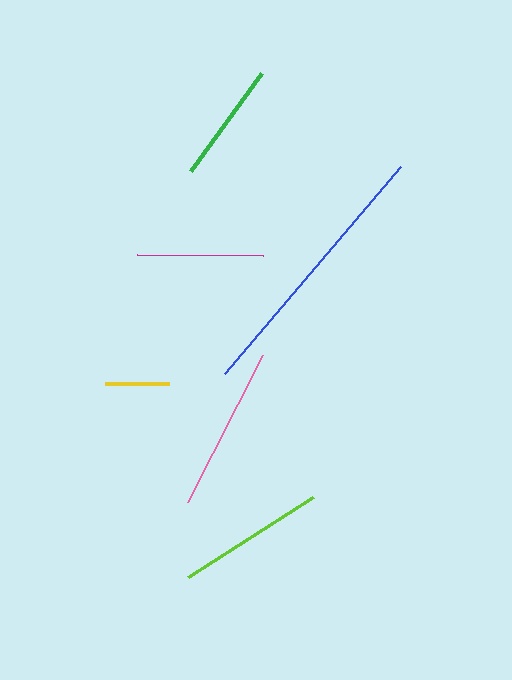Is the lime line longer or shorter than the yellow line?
The lime line is longer than the yellow line.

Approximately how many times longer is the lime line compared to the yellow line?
The lime line is approximately 2.3 times the length of the yellow line.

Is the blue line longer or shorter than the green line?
The blue line is longer than the green line.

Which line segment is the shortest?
The yellow line is the shortest at approximately 64 pixels.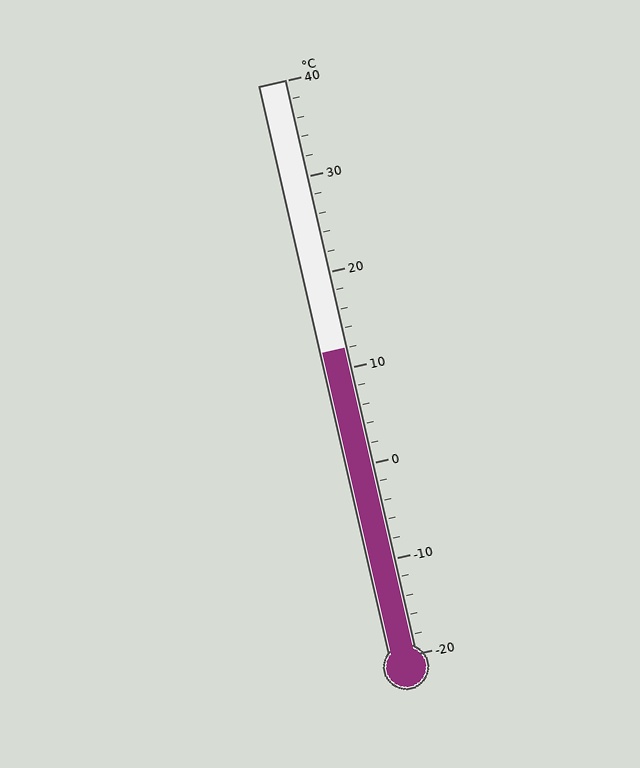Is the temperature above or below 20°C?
The temperature is below 20°C.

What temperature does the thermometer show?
The thermometer shows approximately 12°C.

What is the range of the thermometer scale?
The thermometer scale ranges from -20°C to 40°C.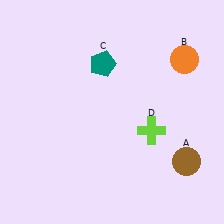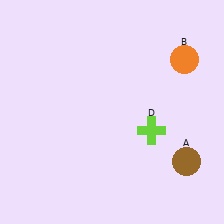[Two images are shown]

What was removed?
The teal pentagon (C) was removed in Image 2.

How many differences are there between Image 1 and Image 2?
There is 1 difference between the two images.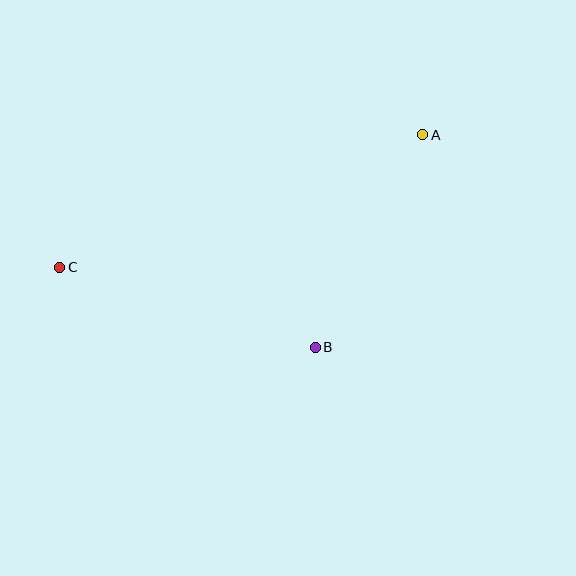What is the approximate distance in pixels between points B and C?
The distance between B and C is approximately 268 pixels.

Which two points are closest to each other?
Points A and B are closest to each other.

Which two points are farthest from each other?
Points A and C are farthest from each other.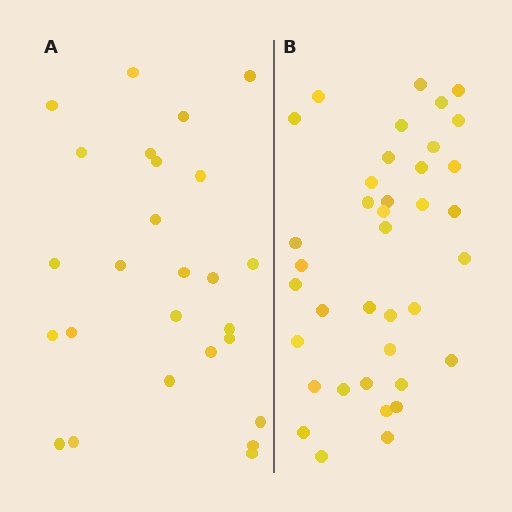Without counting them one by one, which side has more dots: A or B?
Region B (the right region) has more dots.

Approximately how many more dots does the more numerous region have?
Region B has roughly 12 or so more dots than region A.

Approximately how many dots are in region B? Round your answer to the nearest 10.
About 40 dots. (The exact count is 38, which rounds to 40.)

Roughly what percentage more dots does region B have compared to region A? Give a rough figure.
About 45% more.